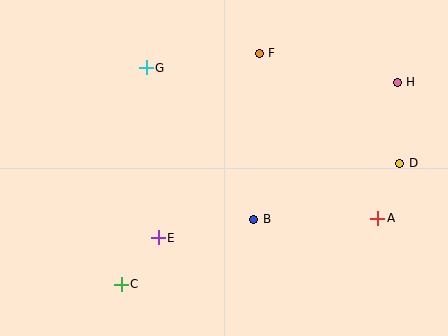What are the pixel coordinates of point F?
Point F is at (259, 53).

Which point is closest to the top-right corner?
Point H is closest to the top-right corner.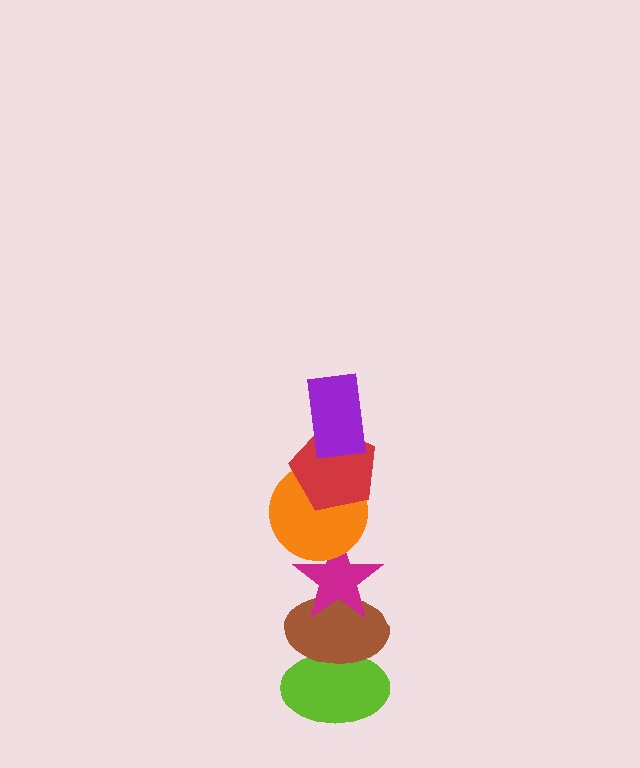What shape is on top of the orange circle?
The red pentagon is on top of the orange circle.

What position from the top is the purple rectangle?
The purple rectangle is 1st from the top.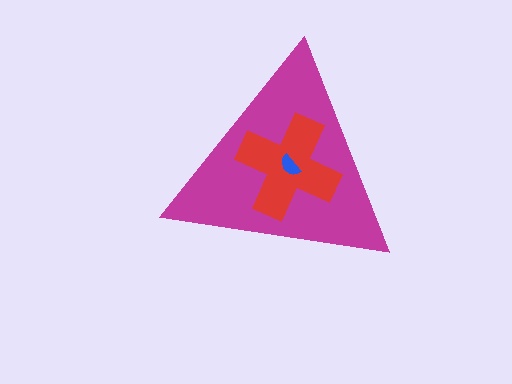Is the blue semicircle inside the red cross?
Yes.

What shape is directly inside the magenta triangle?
The red cross.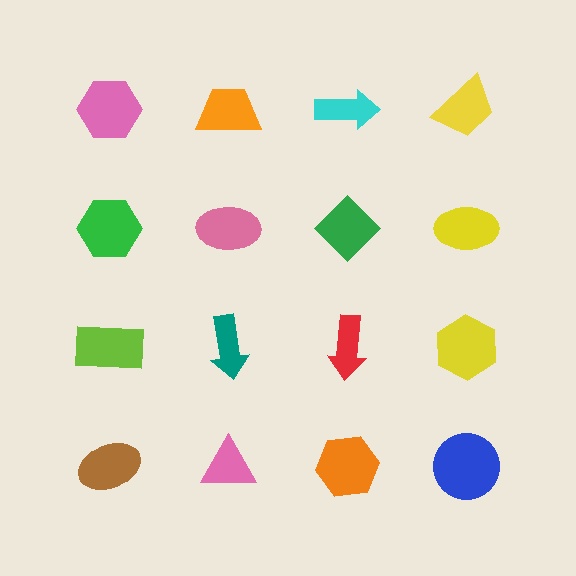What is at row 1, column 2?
An orange trapezoid.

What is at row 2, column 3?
A green diamond.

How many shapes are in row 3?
4 shapes.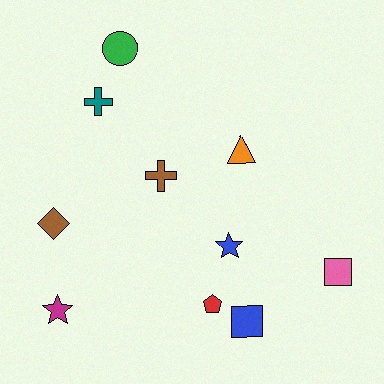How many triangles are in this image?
There is 1 triangle.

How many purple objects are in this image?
There are no purple objects.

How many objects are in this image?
There are 10 objects.